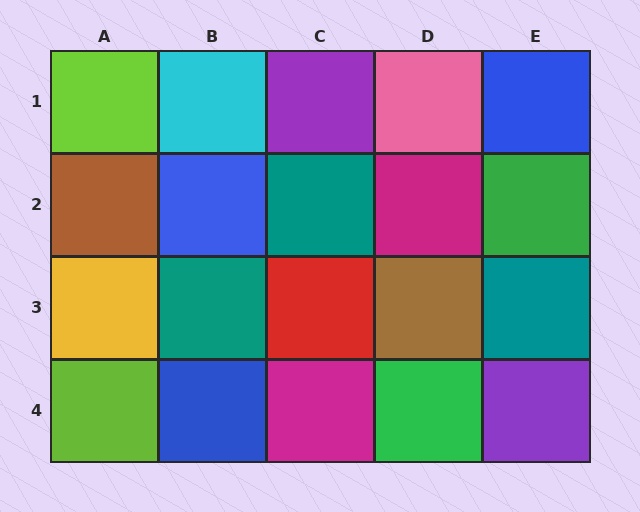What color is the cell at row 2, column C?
Teal.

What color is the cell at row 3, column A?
Yellow.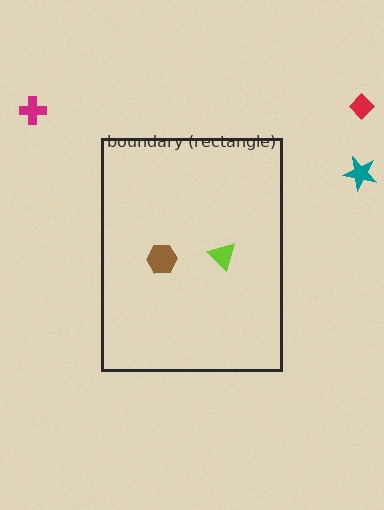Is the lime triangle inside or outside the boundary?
Inside.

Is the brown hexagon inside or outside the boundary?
Inside.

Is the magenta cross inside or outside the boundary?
Outside.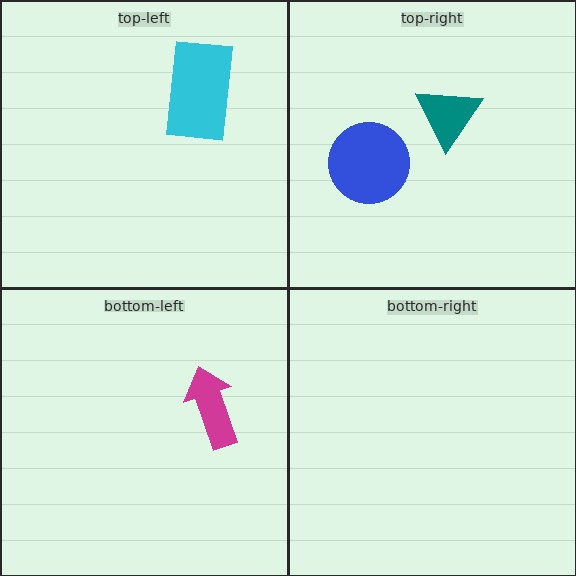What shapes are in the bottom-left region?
The magenta arrow.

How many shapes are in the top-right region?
2.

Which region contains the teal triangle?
The top-right region.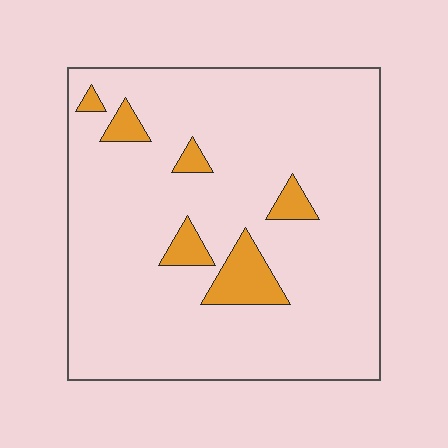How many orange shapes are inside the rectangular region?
6.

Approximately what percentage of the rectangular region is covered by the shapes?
Approximately 10%.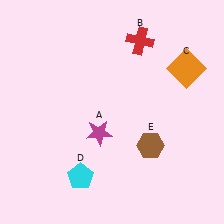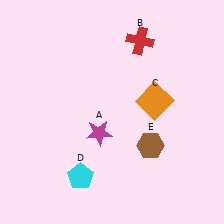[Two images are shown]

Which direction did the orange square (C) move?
The orange square (C) moved down.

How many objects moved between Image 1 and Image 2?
1 object moved between the two images.